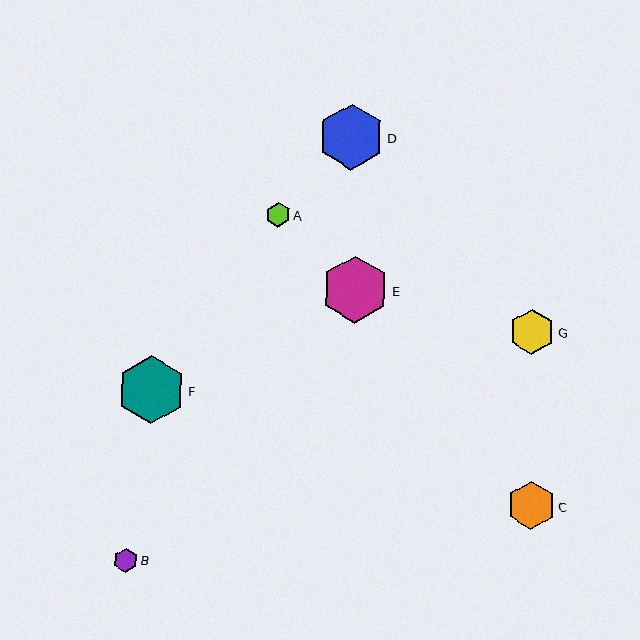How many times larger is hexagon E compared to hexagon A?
Hexagon E is approximately 2.8 times the size of hexagon A.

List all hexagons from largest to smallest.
From largest to smallest: F, E, D, C, G, A, B.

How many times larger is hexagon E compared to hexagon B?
Hexagon E is approximately 2.8 times the size of hexagon B.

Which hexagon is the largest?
Hexagon F is the largest with a size of approximately 68 pixels.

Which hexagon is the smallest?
Hexagon B is the smallest with a size of approximately 24 pixels.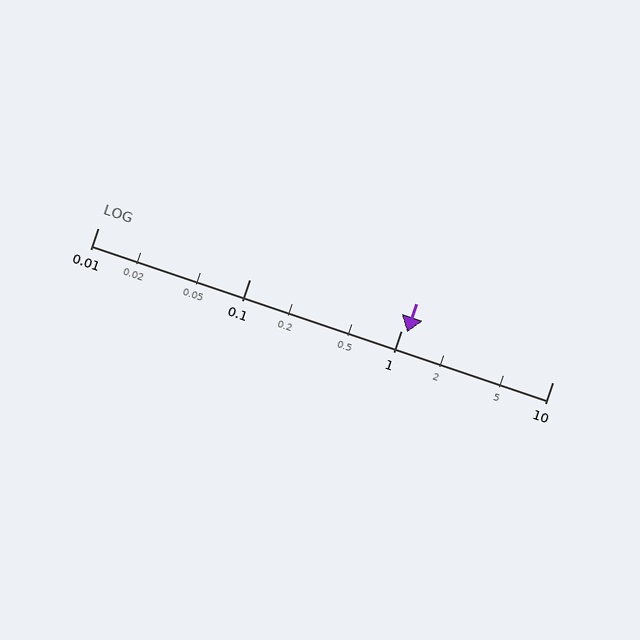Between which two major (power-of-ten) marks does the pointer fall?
The pointer is between 1 and 10.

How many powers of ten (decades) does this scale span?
The scale spans 3 decades, from 0.01 to 10.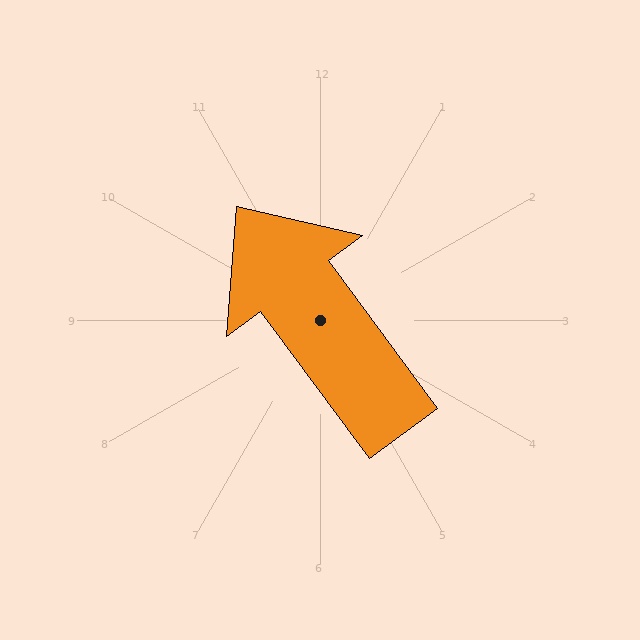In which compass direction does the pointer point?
Northwest.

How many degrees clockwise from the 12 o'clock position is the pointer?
Approximately 324 degrees.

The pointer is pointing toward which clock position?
Roughly 11 o'clock.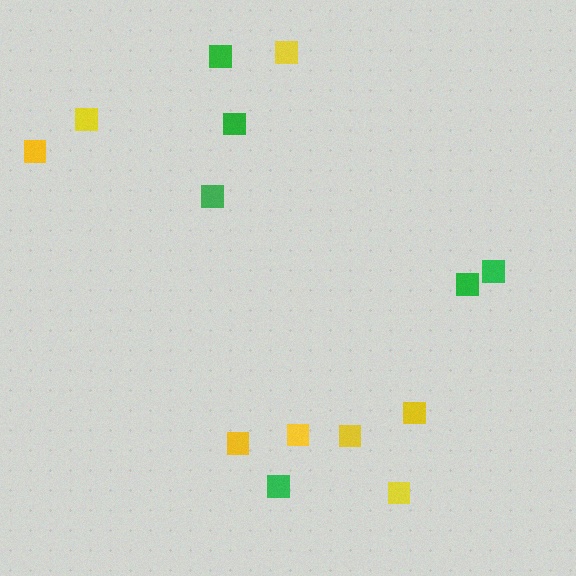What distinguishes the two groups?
There are 2 groups: one group of green squares (6) and one group of yellow squares (8).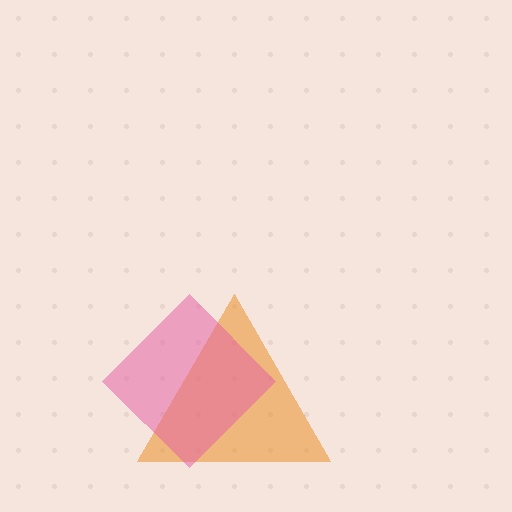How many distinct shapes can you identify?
There are 2 distinct shapes: an orange triangle, a pink diamond.